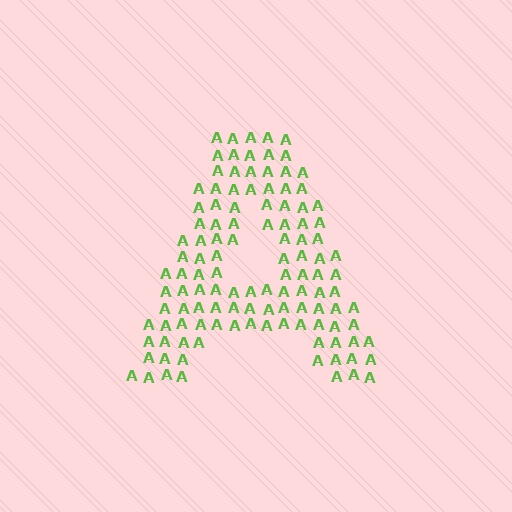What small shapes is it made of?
It is made of small letter A's.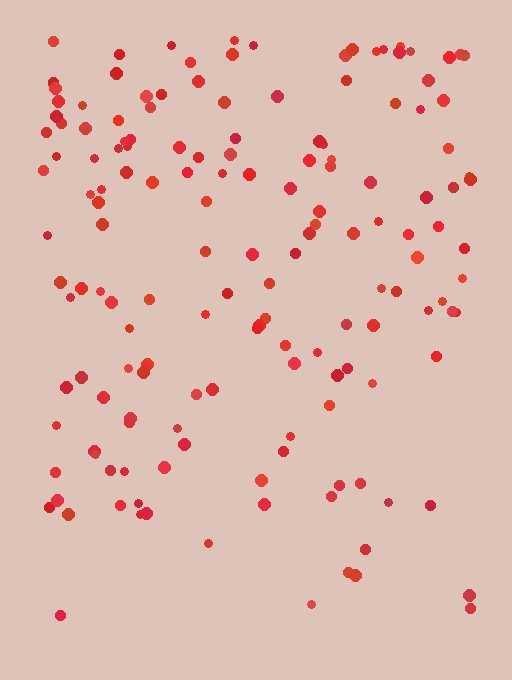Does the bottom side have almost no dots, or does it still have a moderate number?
Still a moderate number, just noticeably fewer than the top.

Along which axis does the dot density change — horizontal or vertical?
Vertical.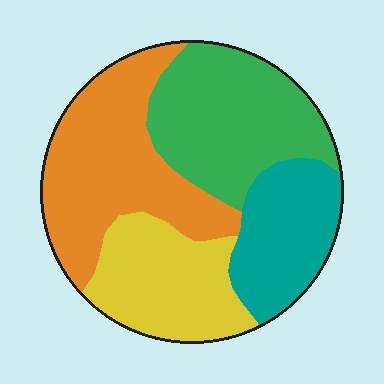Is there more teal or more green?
Green.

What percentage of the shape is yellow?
Yellow takes up about one fifth (1/5) of the shape.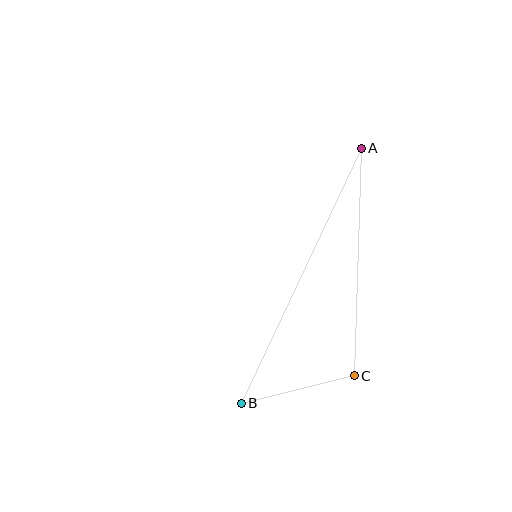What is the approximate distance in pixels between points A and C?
The distance between A and C is approximately 228 pixels.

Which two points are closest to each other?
Points B and C are closest to each other.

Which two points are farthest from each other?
Points A and B are farthest from each other.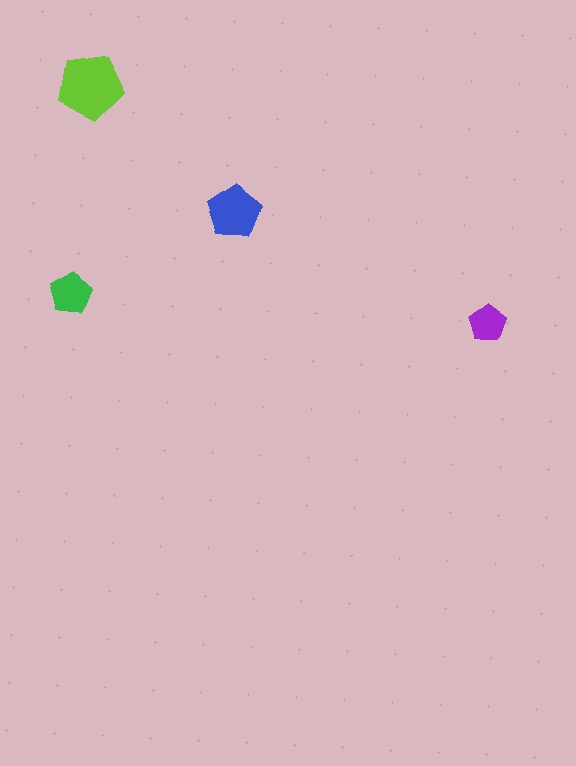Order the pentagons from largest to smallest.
the lime one, the blue one, the green one, the purple one.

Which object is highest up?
The lime pentagon is topmost.